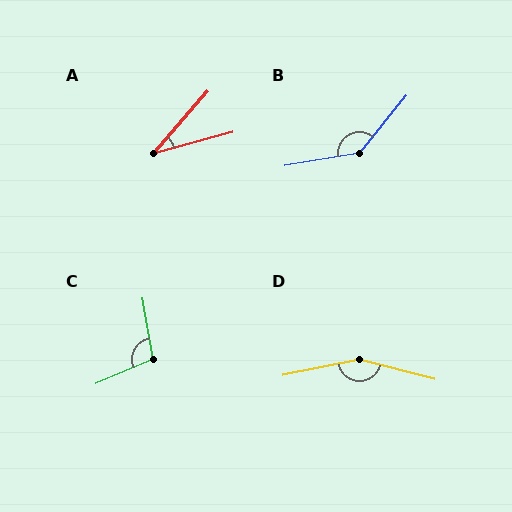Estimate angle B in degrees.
Approximately 138 degrees.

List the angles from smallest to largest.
A (34°), C (103°), B (138°), D (154°).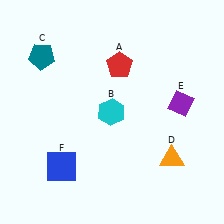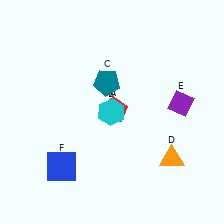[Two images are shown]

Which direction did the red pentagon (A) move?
The red pentagon (A) moved down.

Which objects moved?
The objects that moved are: the red pentagon (A), the teal pentagon (C).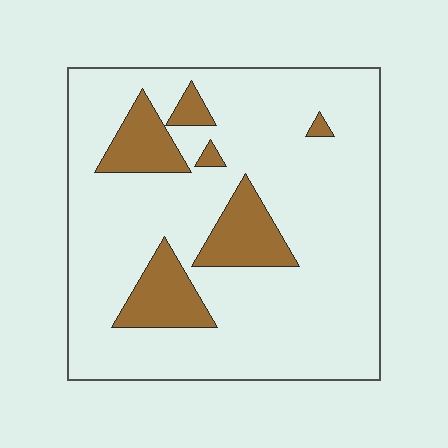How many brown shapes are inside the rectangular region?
6.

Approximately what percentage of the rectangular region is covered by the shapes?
Approximately 15%.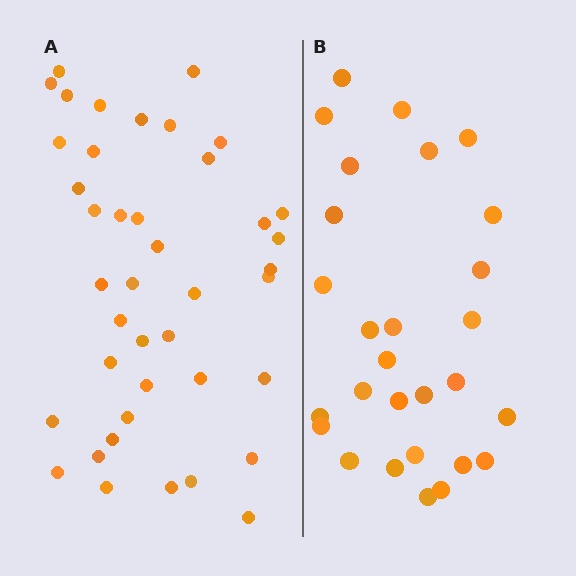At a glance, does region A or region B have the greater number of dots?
Region A (the left region) has more dots.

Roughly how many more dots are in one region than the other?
Region A has approximately 15 more dots than region B.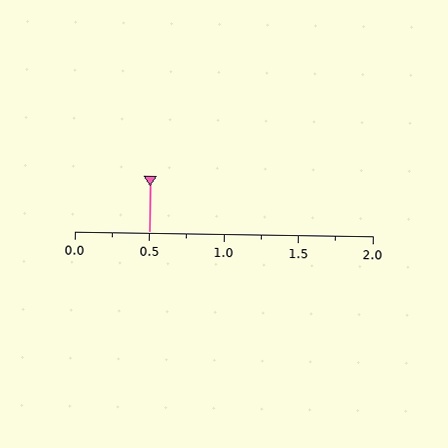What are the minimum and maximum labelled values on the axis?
The axis runs from 0.0 to 2.0.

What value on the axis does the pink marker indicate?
The marker indicates approximately 0.5.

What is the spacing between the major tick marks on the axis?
The major ticks are spaced 0.5 apart.